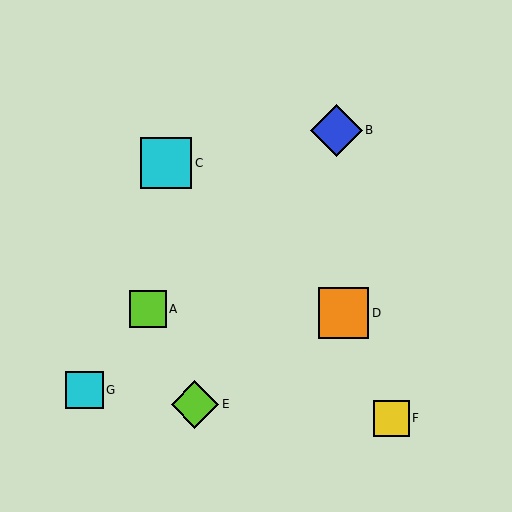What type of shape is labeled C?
Shape C is a cyan square.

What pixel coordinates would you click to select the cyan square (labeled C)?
Click at (166, 163) to select the cyan square C.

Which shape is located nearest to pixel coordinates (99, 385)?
The cyan square (labeled G) at (84, 390) is nearest to that location.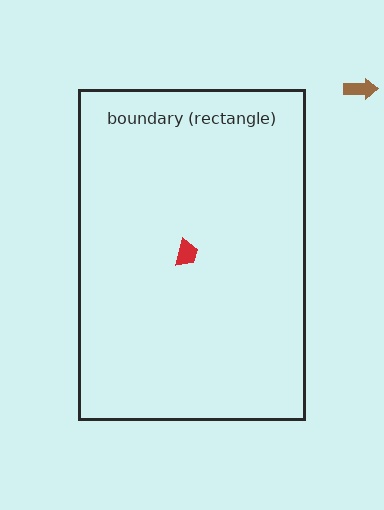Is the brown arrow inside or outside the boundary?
Outside.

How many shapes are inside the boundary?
1 inside, 1 outside.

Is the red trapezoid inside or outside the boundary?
Inside.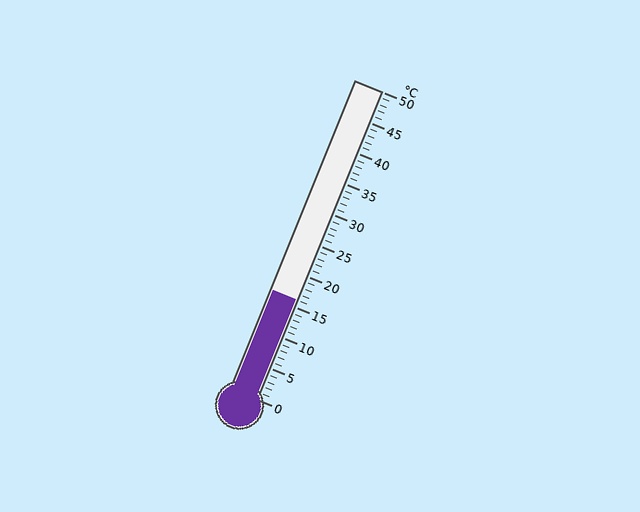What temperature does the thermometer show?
The thermometer shows approximately 16°C.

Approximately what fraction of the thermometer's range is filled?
The thermometer is filled to approximately 30% of its range.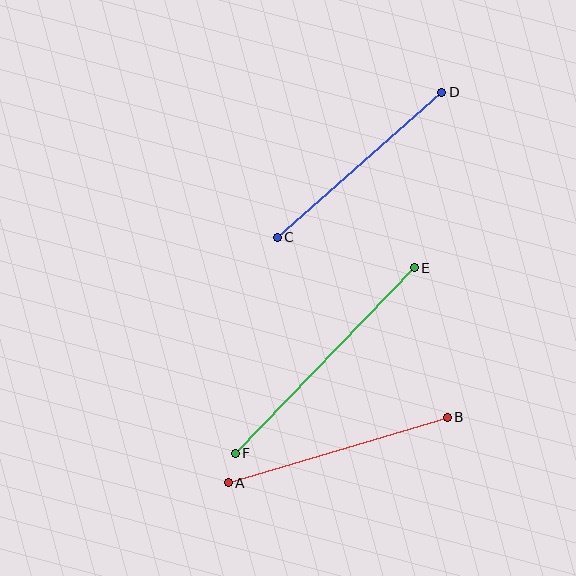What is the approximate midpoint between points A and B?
The midpoint is at approximately (338, 450) pixels.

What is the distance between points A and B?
The distance is approximately 229 pixels.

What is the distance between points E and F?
The distance is approximately 258 pixels.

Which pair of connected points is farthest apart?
Points E and F are farthest apart.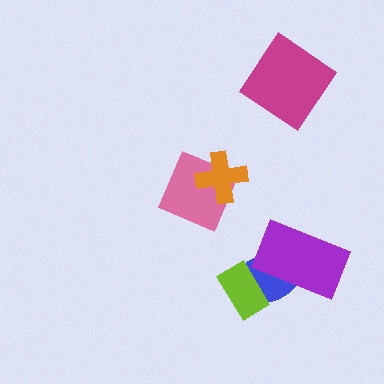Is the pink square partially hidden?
Yes, it is partially covered by another shape.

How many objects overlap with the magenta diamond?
0 objects overlap with the magenta diamond.